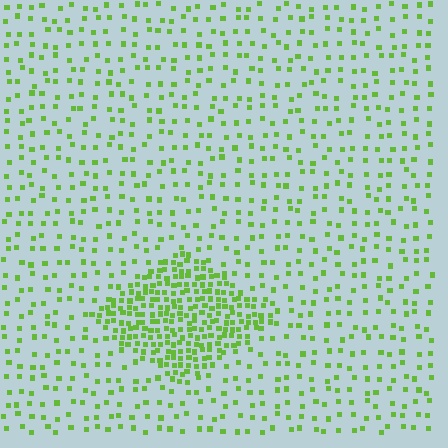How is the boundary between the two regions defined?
The boundary is defined by a change in element density (approximately 3.0x ratio). All elements are the same color, size, and shape.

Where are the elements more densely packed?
The elements are more densely packed inside the diamond boundary.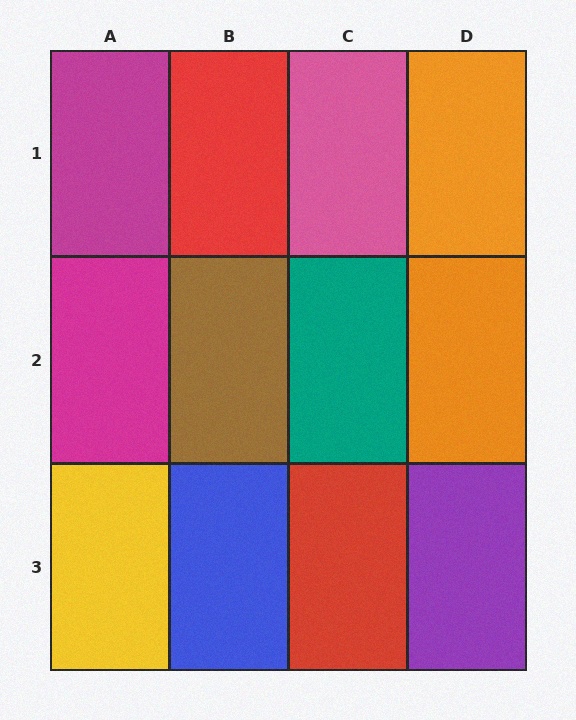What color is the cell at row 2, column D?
Orange.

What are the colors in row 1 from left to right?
Magenta, red, pink, orange.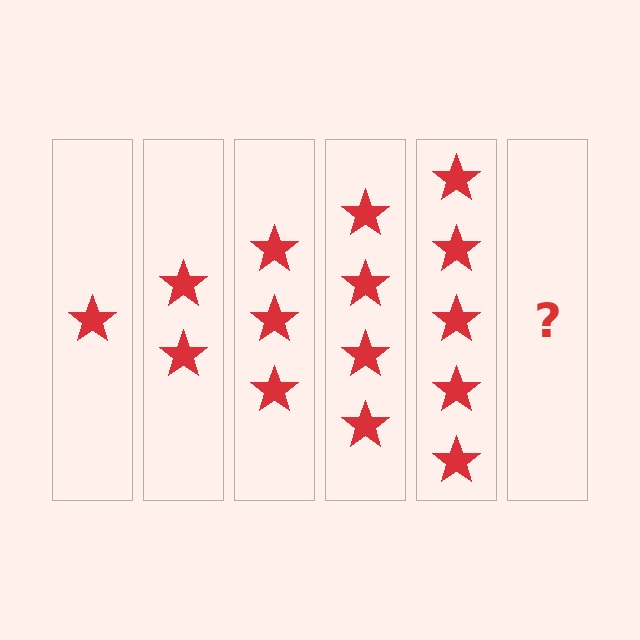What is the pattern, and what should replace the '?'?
The pattern is that each step adds one more star. The '?' should be 6 stars.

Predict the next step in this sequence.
The next step is 6 stars.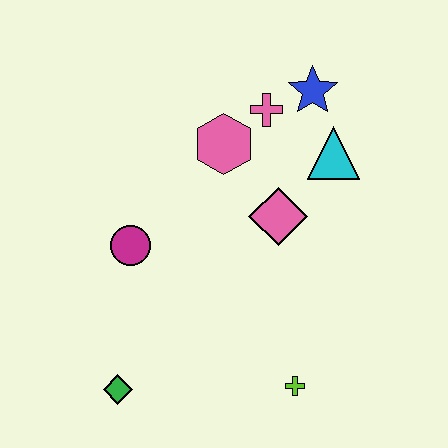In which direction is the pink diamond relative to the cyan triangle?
The pink diamond is below the cyan triangle.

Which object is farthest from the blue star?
The green diamond is farthest from the blue star.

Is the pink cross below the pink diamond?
No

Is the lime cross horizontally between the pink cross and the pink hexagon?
No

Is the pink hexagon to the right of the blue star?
No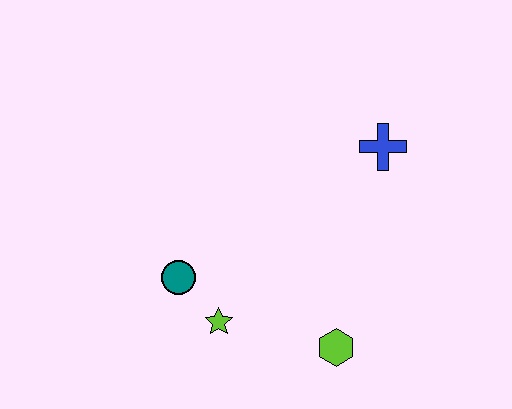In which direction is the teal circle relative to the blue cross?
The teal circle is to the left of the blue cross.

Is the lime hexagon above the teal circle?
No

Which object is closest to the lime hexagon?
The lime star is closest to the lime hexagon.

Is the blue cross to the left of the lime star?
No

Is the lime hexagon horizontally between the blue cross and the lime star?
Yes